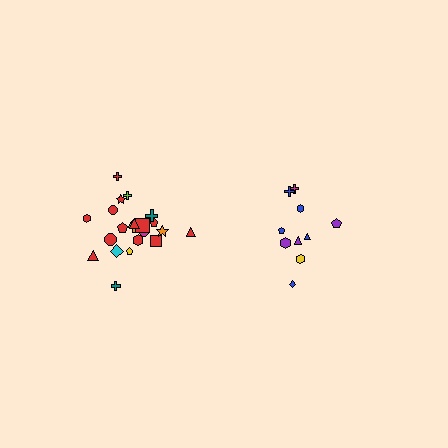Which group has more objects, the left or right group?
The left group.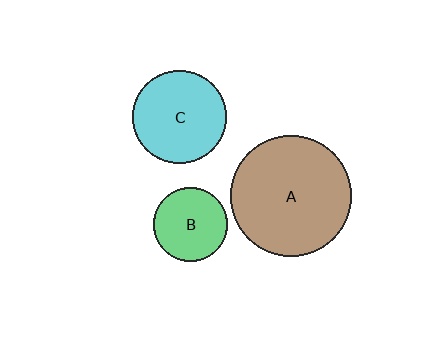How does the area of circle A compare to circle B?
Approximately 2.7 times.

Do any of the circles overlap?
No, none of the circles overlap.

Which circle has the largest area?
Circle A (brown).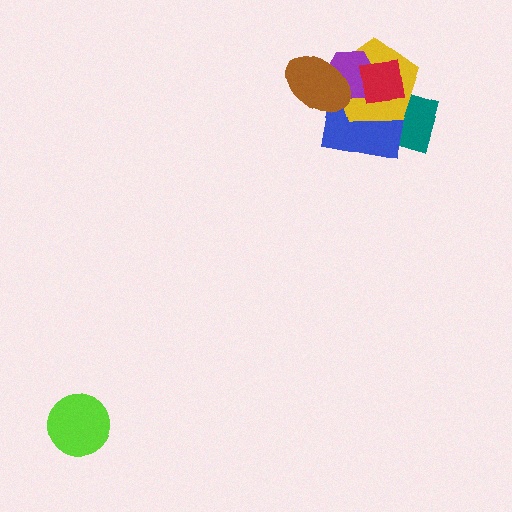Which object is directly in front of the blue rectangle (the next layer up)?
The yellow pentagon is directly in front of the blue rectangle.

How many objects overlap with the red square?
4 objects overlap with the red square.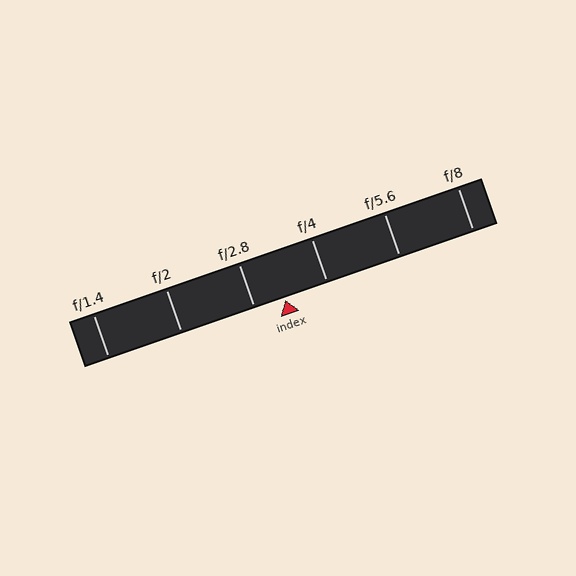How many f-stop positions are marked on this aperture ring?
There are 6 f-stop positions marked.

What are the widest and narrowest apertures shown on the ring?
The widest aperture shown is f/1.4 and the narrowest is f/8.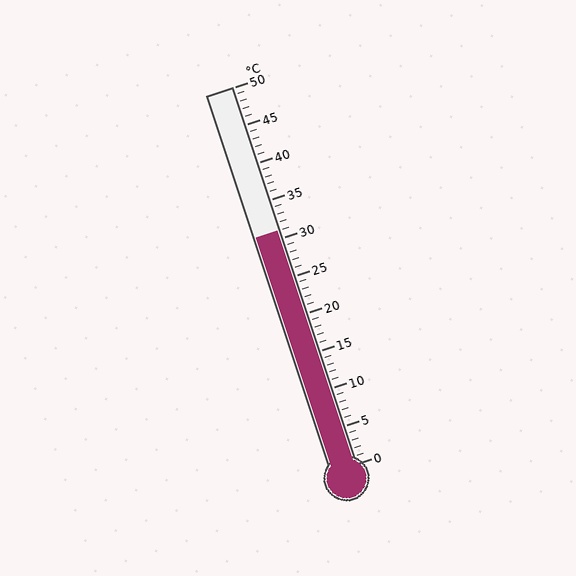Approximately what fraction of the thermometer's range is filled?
The thermometer is filled to approximately 60% of its range.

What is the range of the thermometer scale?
The thermometer scale ranges from 0°C to 50°C.